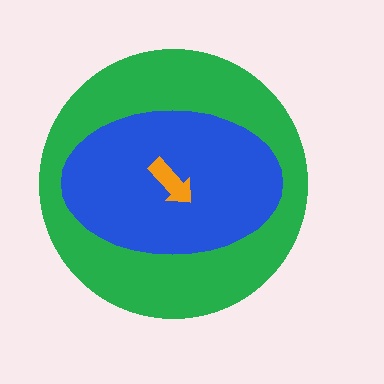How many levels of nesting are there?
3.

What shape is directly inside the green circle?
The blue ellipse.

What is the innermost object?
The orange arrow.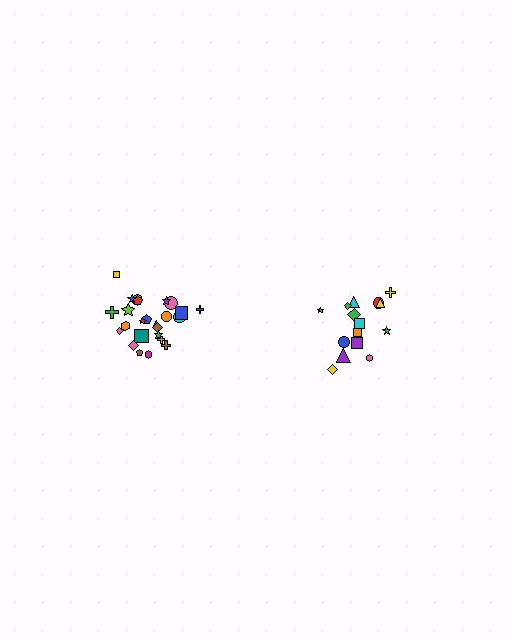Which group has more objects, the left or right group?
The left group.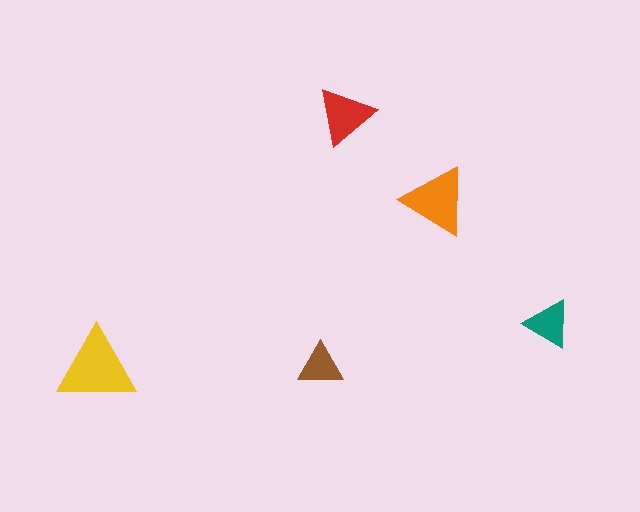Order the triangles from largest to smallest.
the yellow one, the orange one, the red one, the teal one, the brown one.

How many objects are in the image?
There are 5 objects in the image.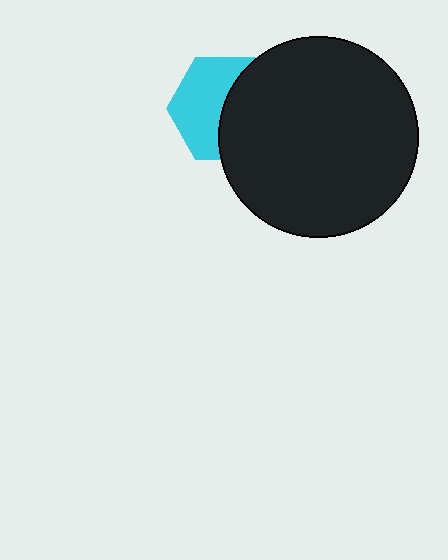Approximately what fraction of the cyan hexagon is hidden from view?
Roughly 47% of the cyan hexagon is hidden behind the black circle.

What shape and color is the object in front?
The object in front is a black circle.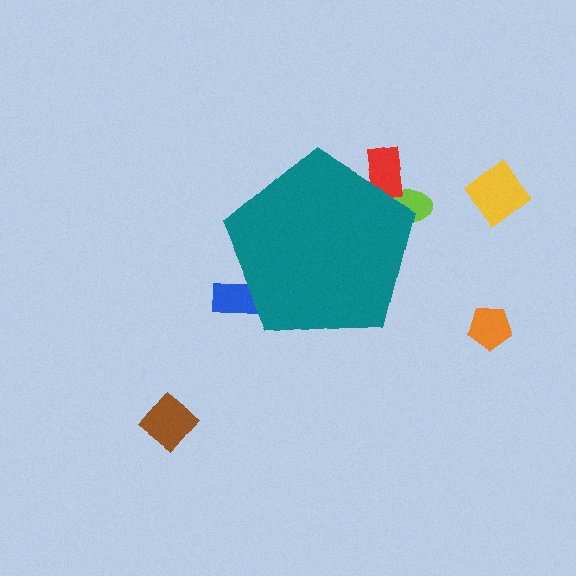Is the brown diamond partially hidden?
No, the brown diamond is fully visible.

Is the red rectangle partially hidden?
Yes, the red rectangle is partially hidden behind the teal pentagon.